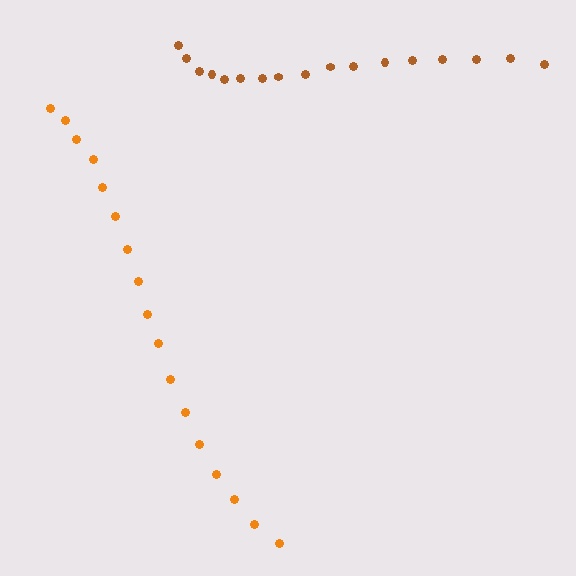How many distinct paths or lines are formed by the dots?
There are 2 distinct paths.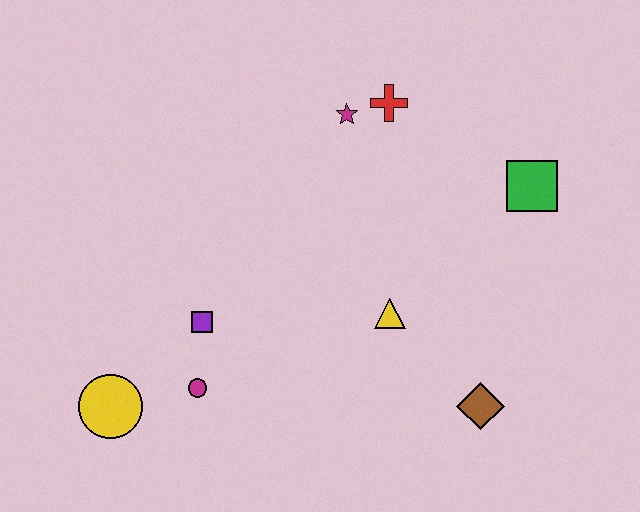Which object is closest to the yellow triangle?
The brown diamond is closest to the yellow triangle.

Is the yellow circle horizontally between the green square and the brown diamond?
No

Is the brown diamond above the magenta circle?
No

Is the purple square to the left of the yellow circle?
No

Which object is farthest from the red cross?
The yellow circle is farthest from the red cross.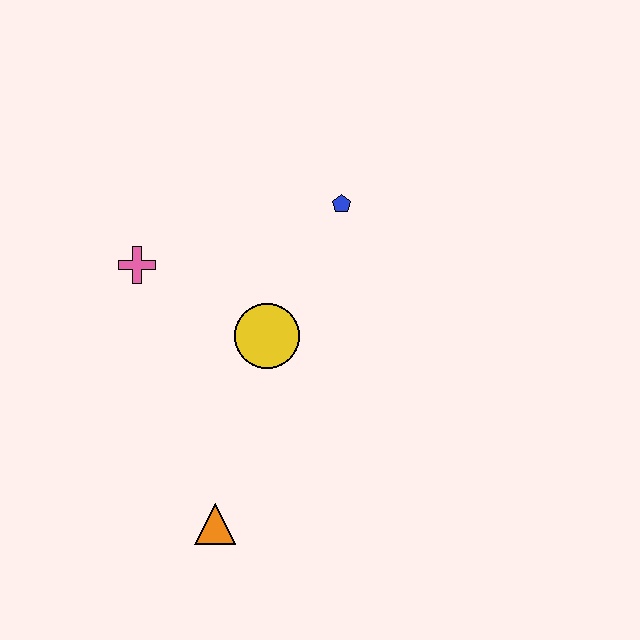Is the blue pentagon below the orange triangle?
No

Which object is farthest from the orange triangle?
The blue pentagon is farthest from the orange triangle.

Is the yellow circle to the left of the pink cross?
No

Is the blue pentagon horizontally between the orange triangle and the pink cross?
No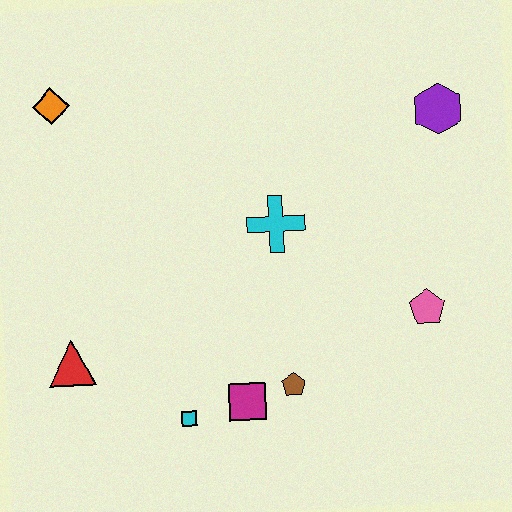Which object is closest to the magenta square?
The brown pentagon is closest to the magenta square.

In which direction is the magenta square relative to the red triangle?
The magenta square is to the right of the red triangle.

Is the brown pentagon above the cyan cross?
No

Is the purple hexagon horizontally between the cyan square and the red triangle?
No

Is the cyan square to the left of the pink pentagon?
Yes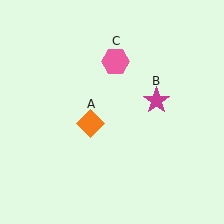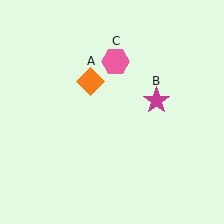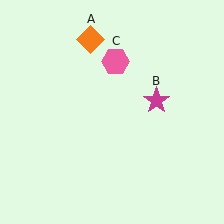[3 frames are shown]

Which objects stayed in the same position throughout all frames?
Magenta star (object B) and pink hexagon (object C) remained stationary.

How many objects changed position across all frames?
1 object changed position: orange diamond (object A).